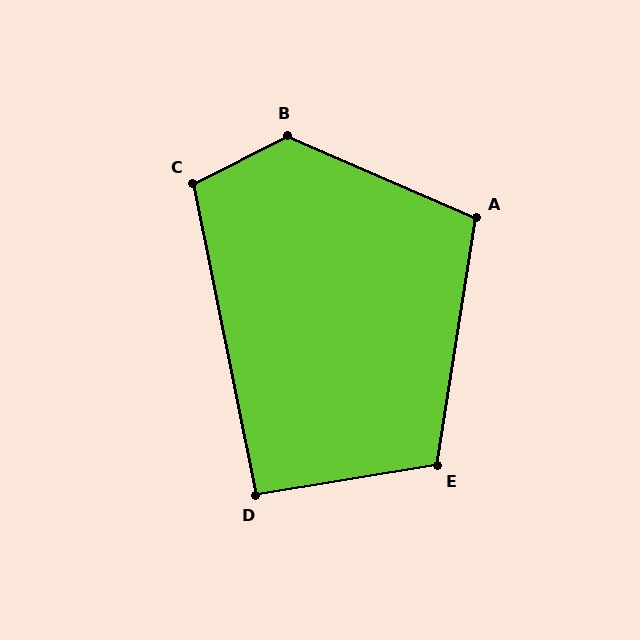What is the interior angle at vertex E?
Approximately 108 degrees (obtuse).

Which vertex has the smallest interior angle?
D, at approximately 92 degrees.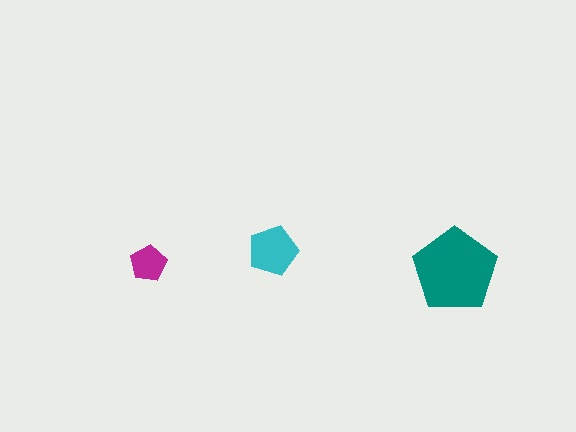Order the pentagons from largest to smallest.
the teal one, the cyan one, the magenta one.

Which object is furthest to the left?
The magenta pentagon is leftmost.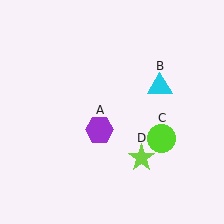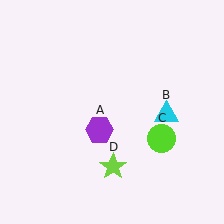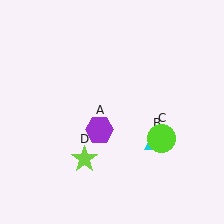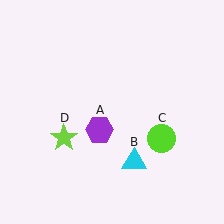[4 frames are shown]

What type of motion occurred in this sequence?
The cyan triangle (object B), lime star (object D) rotated clockwise around the center of the scene.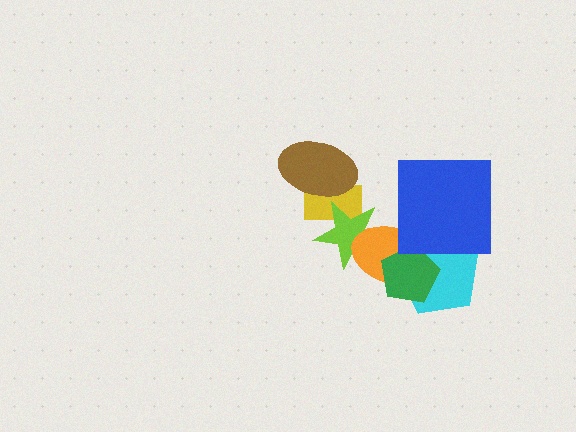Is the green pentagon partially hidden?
No, no other shape covers it.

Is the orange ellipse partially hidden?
Yes, it is partially covered by another shape.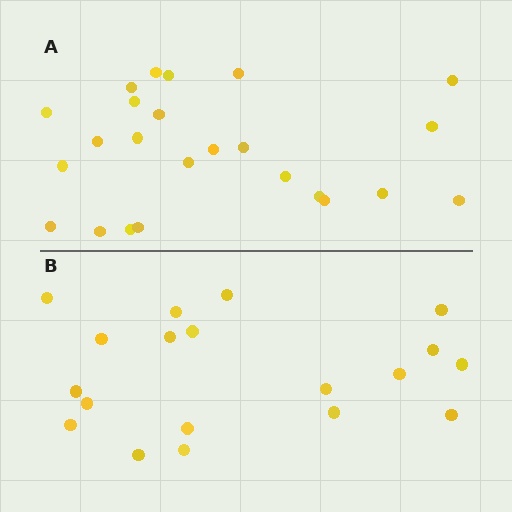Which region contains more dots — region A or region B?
Region A (the top region) has more dots.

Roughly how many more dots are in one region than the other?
Region A has about 5 more dots than region B.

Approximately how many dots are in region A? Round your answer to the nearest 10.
About 20 dots. (The exact count is 24, which rounds to 20.)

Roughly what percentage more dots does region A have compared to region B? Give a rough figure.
About 25% more.